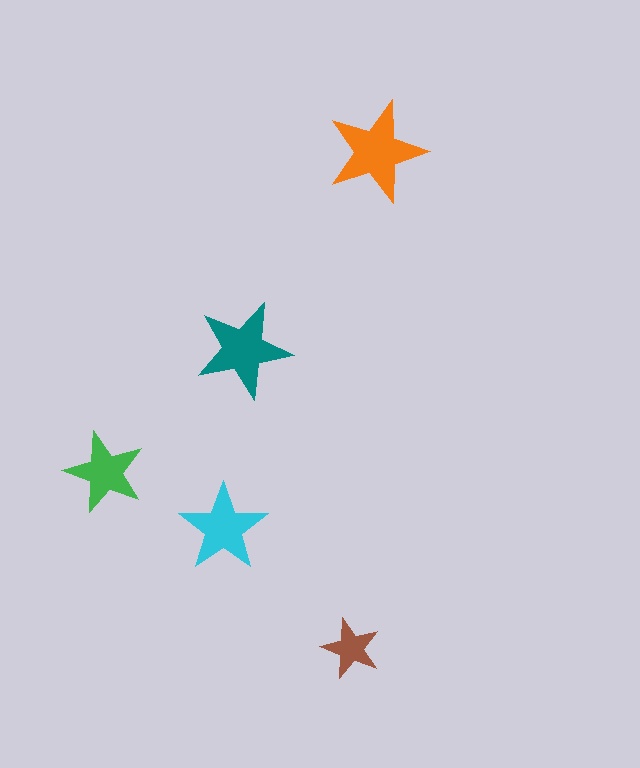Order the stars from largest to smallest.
the orange one, the teal one, the cyan one, the green one, the brown one.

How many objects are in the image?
There are 5 objects in the image.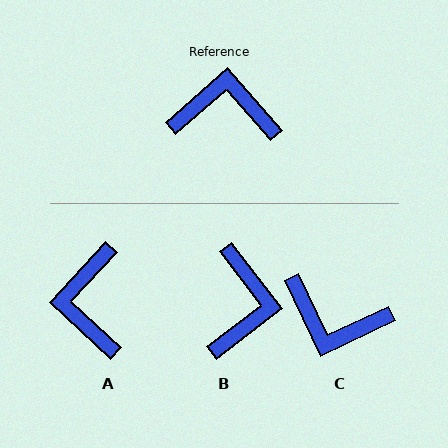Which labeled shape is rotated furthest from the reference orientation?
C, about 164 degrees away.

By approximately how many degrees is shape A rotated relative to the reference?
Approximately 96 degrees counter-clockwise.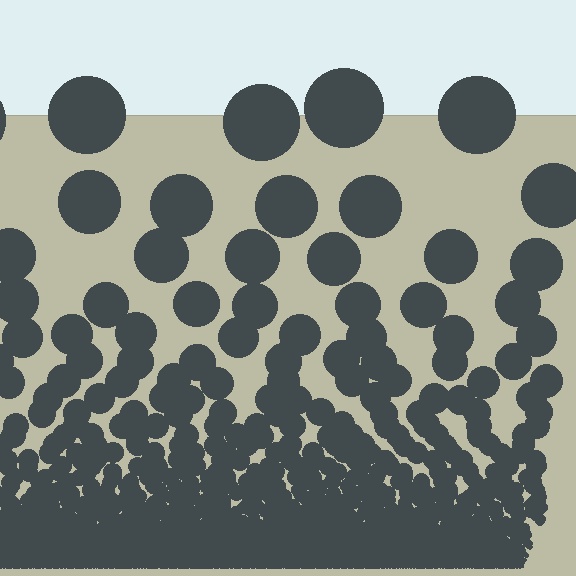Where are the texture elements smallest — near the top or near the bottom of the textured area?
Near the bottom.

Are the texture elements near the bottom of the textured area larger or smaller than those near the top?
Smaller. The gradient is inverted — elements near the bottom are smaller and denser.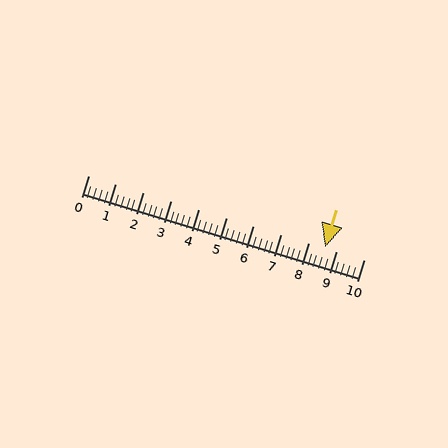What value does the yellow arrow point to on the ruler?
The yellow arrow points to approximately 8.6.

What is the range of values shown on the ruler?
The ruler shows values from 0 to 10.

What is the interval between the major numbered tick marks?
The major tick marks are spaced 1 units apart.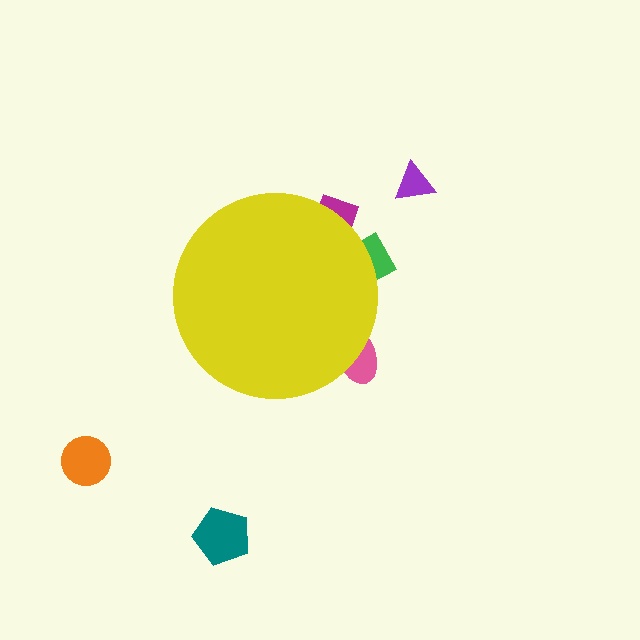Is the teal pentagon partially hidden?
No, the teal pentagon is fully visible.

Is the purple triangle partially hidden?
No, the purple triangle is fully visible.